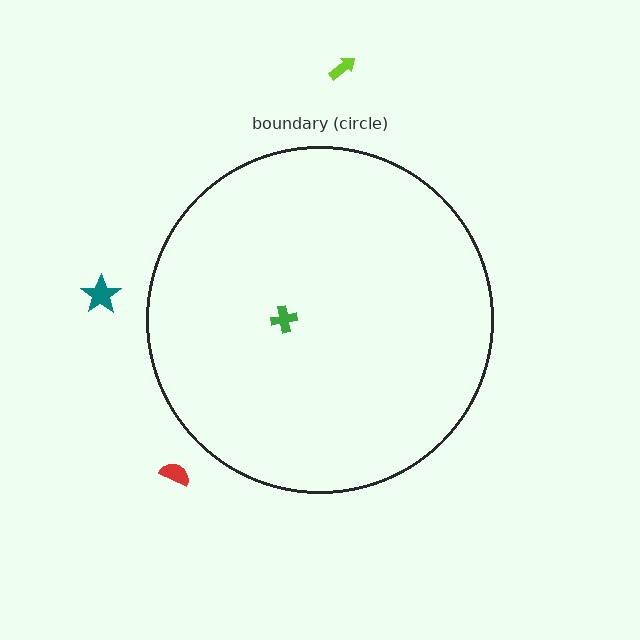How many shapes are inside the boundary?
1 inside, 3 outside.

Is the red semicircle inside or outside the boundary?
Outside.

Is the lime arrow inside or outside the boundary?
Outside.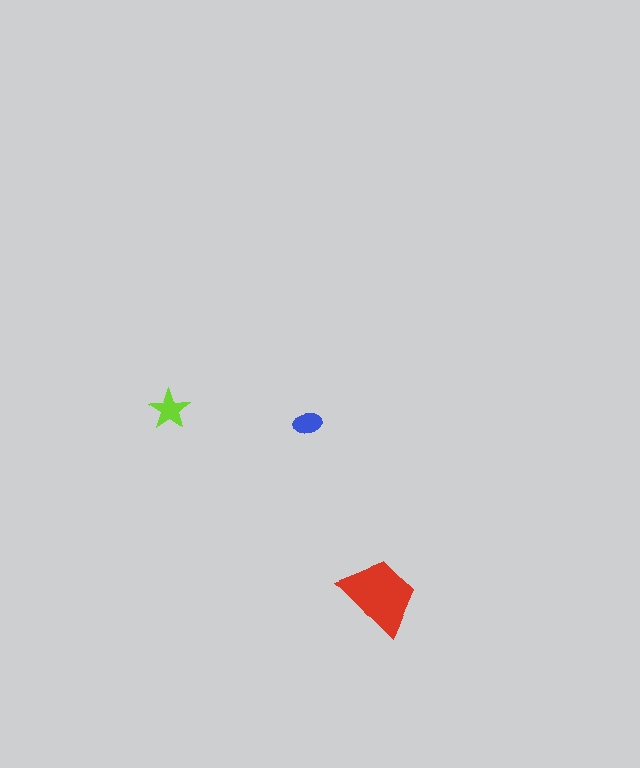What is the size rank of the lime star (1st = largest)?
2nd.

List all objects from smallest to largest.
The blue ellipse, the lime star, the red trapezoid.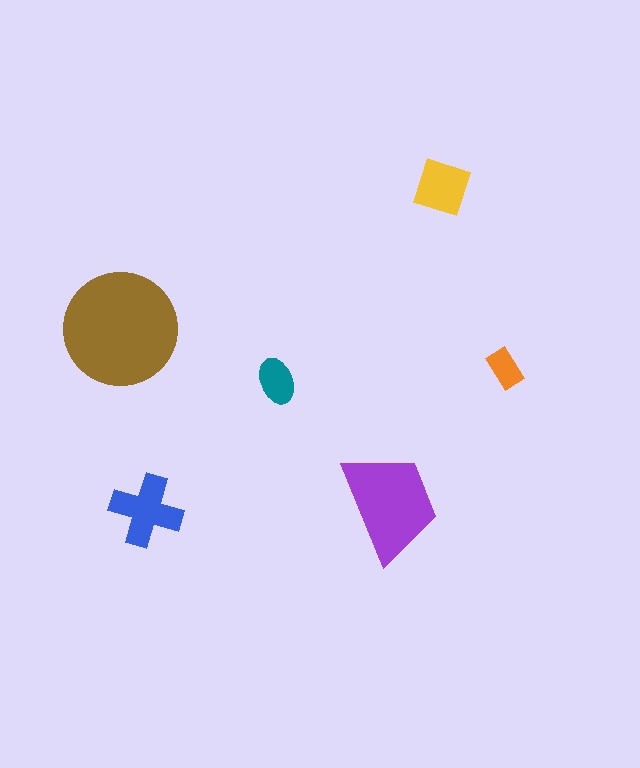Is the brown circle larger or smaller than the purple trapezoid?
Larger.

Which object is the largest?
The brown circle.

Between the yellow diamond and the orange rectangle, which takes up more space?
The yellow diamond.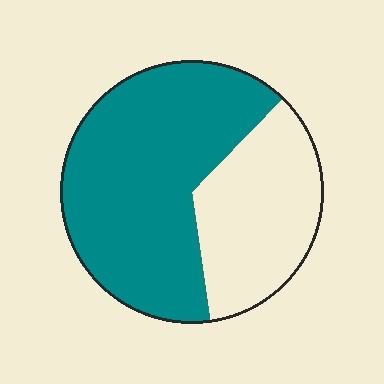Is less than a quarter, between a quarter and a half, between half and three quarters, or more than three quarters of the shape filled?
Between half and three quarters.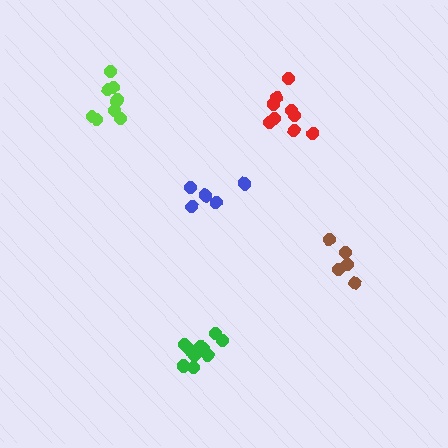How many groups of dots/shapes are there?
There are 5 groups.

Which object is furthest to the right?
The brown cluster is rightmost.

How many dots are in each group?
Group 1: 5 dots, Group 2: 9 dots, Group 3: 10 dots, Group 4: 5 dots, Group 5: 9 dots (38 total).